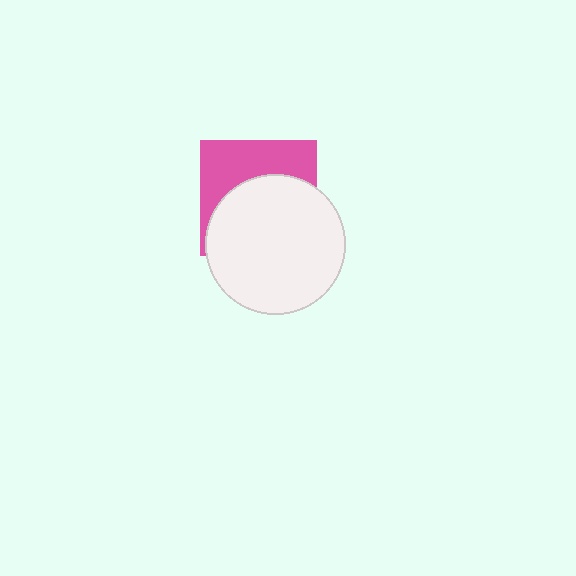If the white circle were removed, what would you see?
You would see the complete pink square.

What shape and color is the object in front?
The object in front is a white circle.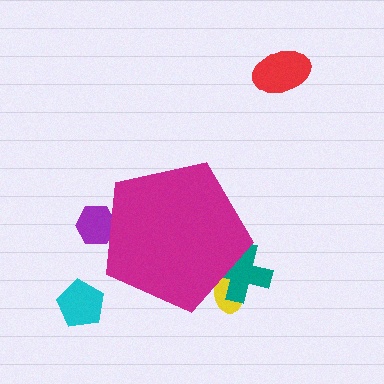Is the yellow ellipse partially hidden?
Yes, the yellow ellipse is partially hidden behind the magenta pentagon.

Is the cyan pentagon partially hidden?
No, the cyan pentagon is fully visible.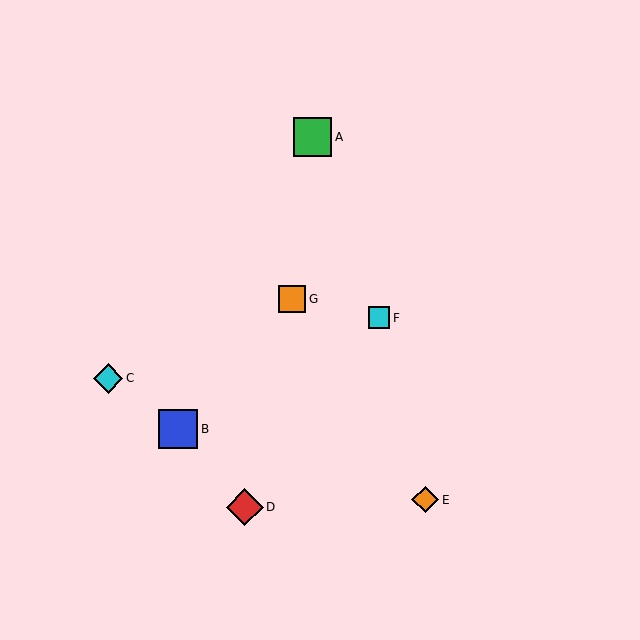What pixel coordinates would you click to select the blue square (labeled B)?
Click at (178, 429) to select the blue square B.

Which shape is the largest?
The blue square (labeled B) is the largest.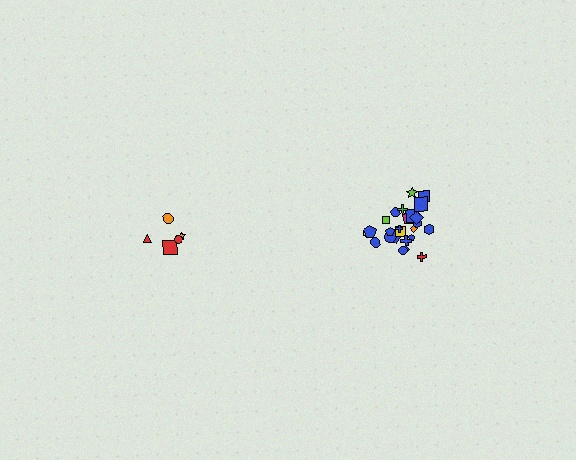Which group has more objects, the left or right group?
The right group.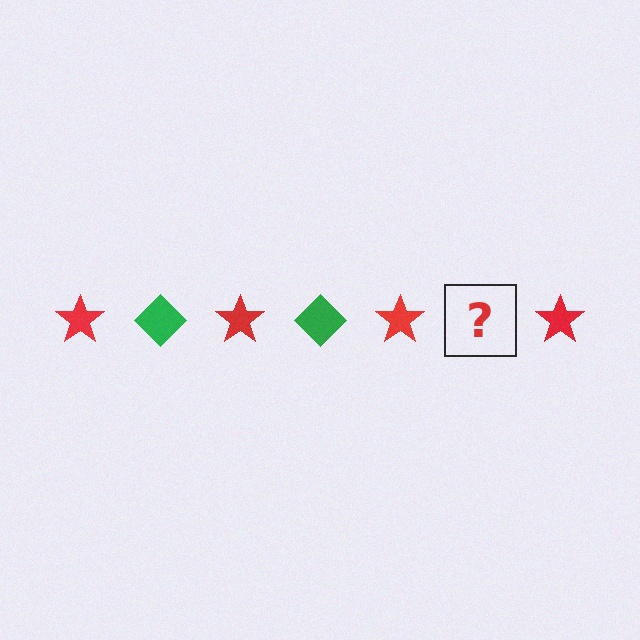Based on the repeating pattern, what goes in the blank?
The blank should be a green diamond.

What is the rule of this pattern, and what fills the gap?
The rule is that the pattern alternates between red star and green diamond. The gap should be filled with a green diamond.